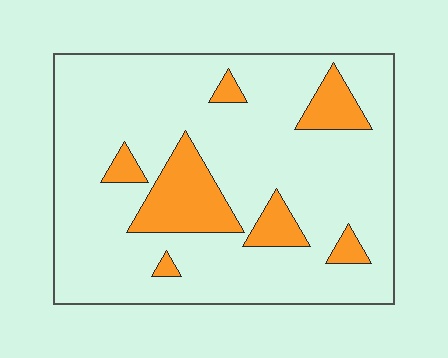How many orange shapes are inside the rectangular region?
7.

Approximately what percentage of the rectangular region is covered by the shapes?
Approximately 15%.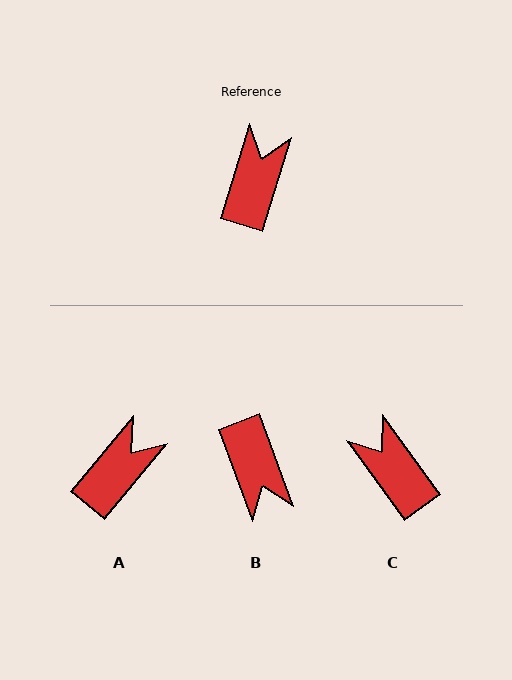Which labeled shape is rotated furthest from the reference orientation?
B, about 142 degrees away.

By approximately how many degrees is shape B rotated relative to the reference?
Approximately 142 degrees clockwise.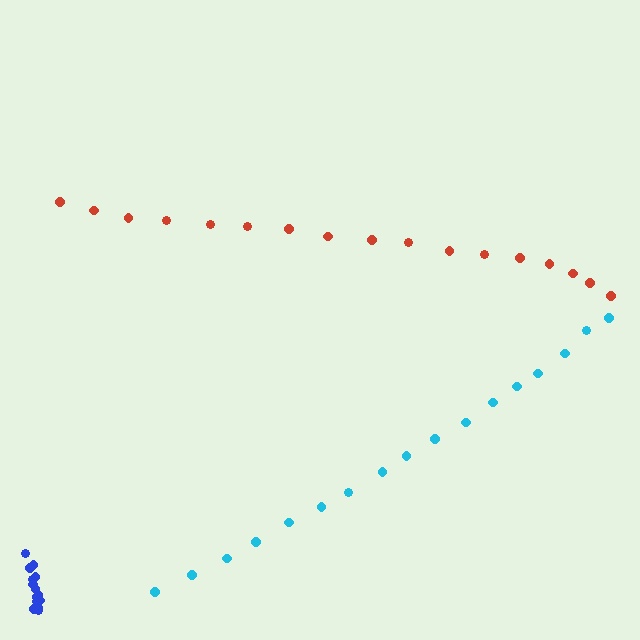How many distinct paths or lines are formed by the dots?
There are 3 distinct paths.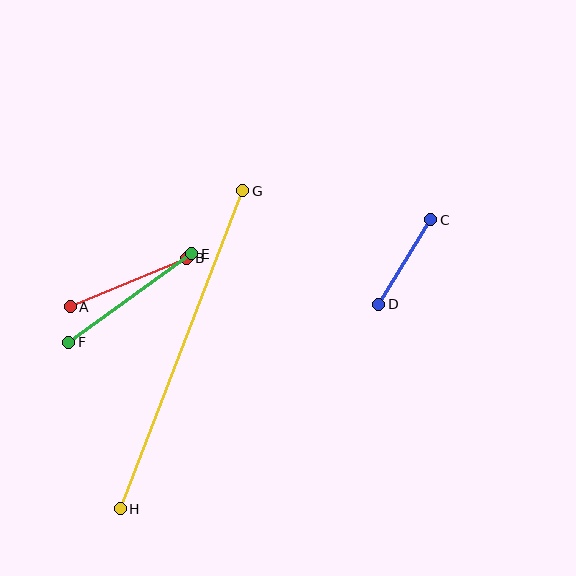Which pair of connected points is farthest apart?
Points G and H are farthest apart.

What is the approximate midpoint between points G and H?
The midpoint is at approximately (182, 350) pixels.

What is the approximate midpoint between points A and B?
The midpoint is at approximately (128, 283) pixels.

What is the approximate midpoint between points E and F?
The midpoint is at approximately (130, 298) pixels.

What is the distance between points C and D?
The distance is approximately 99 pixels.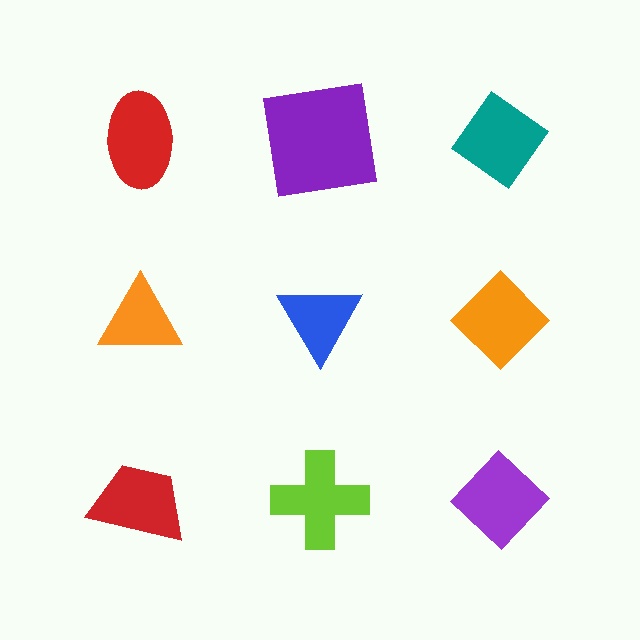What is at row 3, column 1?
A red trapezoid.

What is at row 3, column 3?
A purple diamond.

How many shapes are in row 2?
3 shapes.